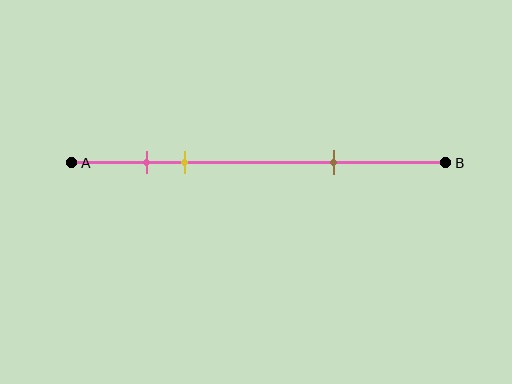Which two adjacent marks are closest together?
The pink and yellow marks are the closest adjacent pair.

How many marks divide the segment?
There are 3 marks dividing the segment.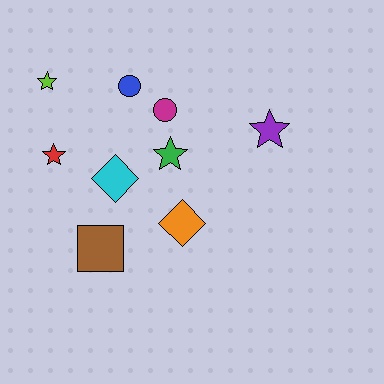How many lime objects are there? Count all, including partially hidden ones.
There is 1 lime object.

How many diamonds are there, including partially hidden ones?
There are 2 diamonds.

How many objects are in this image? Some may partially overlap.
There are 9 objects.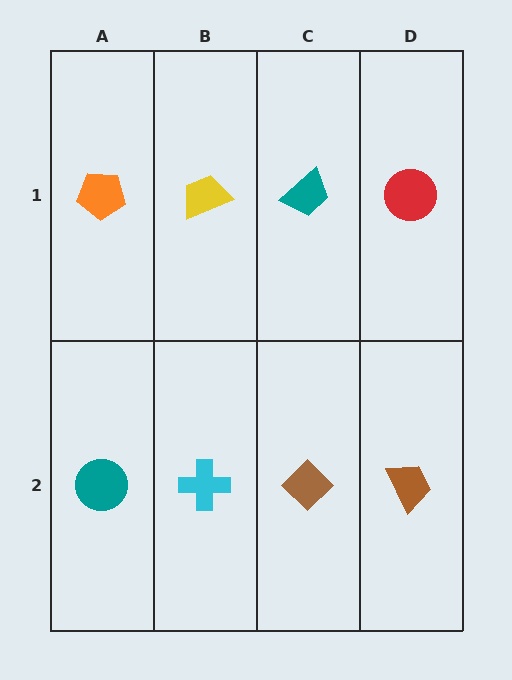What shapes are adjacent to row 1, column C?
A brown diamond (row 2, column C), a yellow trapezoid (row 1, column B), a red circle (row 1, column D).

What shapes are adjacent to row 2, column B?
A yellow trapezoid (row 1, column B), a teal circle (row 2, column A), a brown diamond (row 2, column C).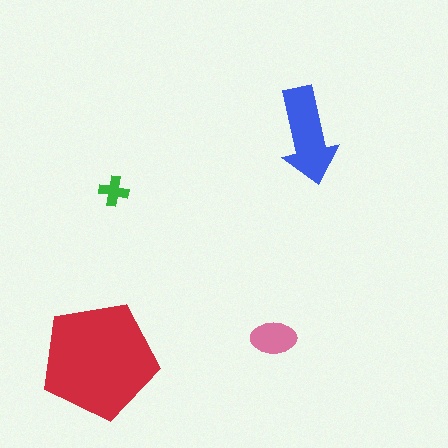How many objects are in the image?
There are 4 objects in the image.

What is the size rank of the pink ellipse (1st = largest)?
3rd.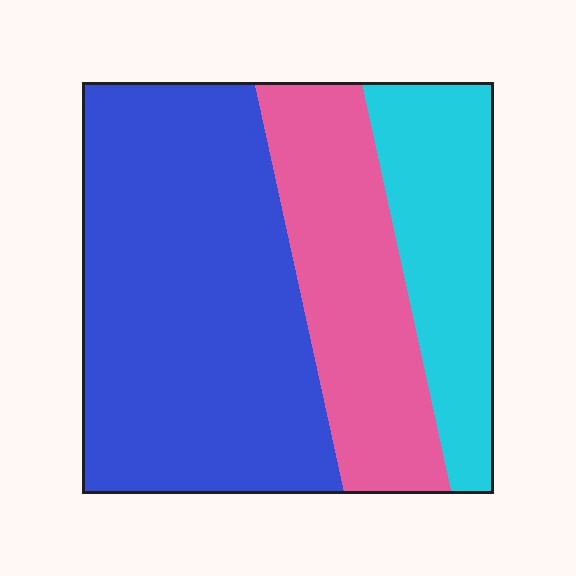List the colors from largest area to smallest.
From largest to smallest: blue, pink, cyan.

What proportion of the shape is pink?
Pink takes up about one quarter (1/4) of the shape.